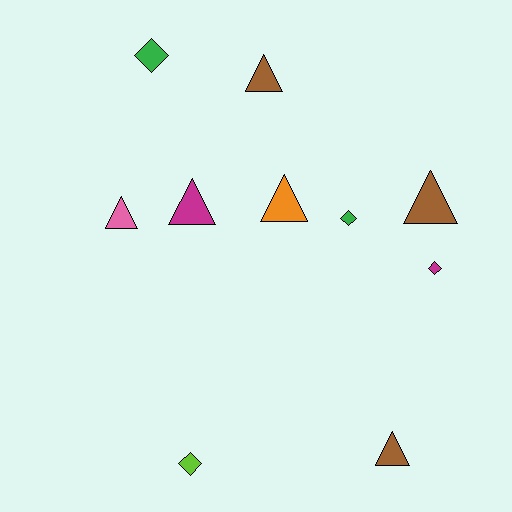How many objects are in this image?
There are 10 objects.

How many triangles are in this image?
There are 6 triangles.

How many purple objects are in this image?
There are no purple objects.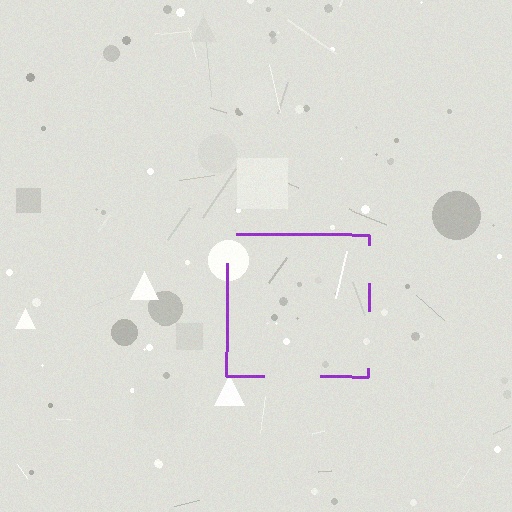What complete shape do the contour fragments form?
The contour fragments form a square.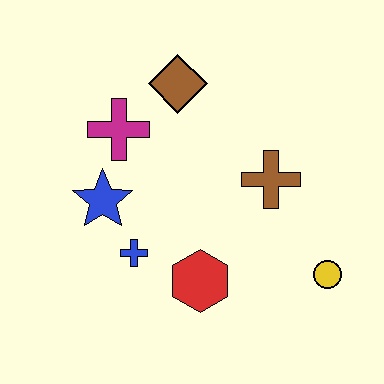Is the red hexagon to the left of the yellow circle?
Yes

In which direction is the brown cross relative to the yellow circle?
The brown cross is above the yellow circle.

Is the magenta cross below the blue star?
No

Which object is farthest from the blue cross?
The yellow circle is farthest from the blue cross.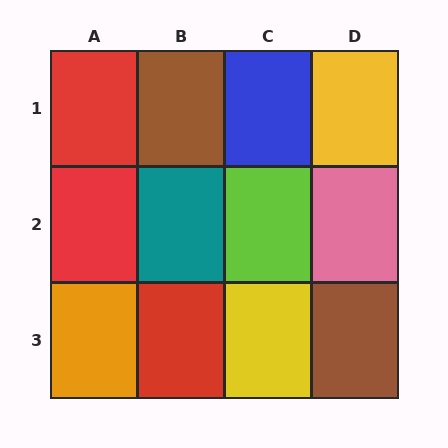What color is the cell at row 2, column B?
Teal.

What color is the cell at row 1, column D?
Yellow.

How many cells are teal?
1 cell is teal.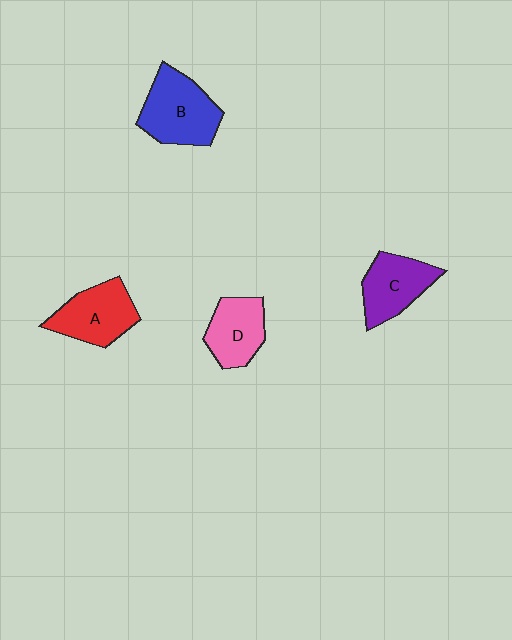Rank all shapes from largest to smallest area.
From largest to smallest: B (blue), A (red), C (purple), D (pink).